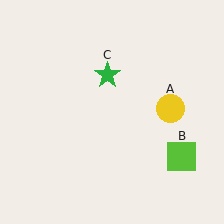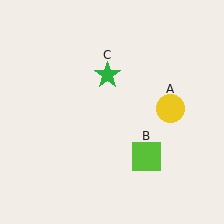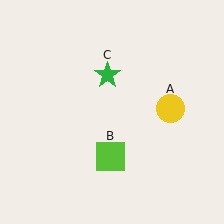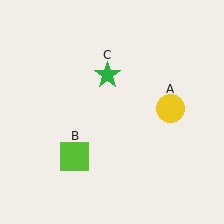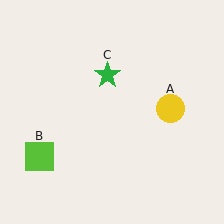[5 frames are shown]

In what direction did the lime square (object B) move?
The lime square (object B) moved left.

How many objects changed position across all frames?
1 object changed position: lime square (object B).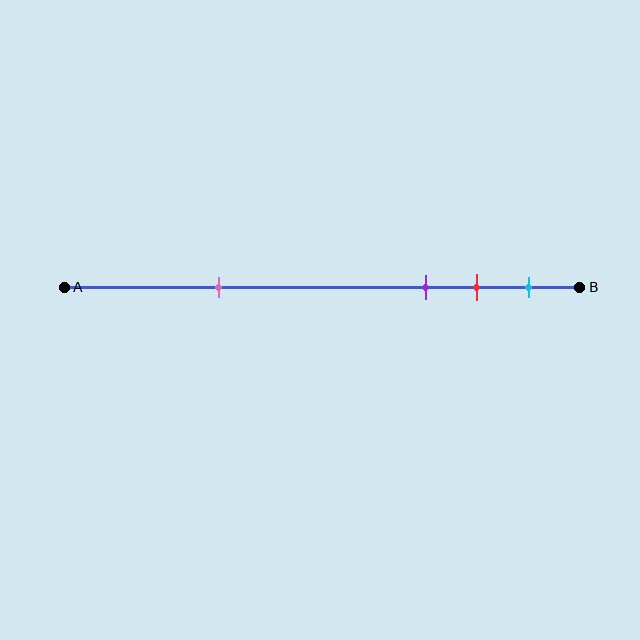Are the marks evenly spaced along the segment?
No, the marks are not evenly spaced.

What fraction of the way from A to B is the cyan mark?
The cyan mark is approximately 90% (0.9) of the way from A to B.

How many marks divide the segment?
There are 4 marks dividing the segment.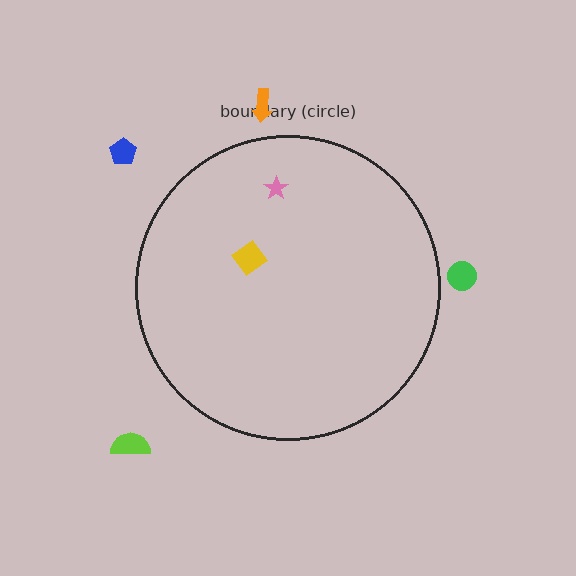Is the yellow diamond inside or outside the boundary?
Inside.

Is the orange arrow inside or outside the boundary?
Outside.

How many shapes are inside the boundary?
2 inside, 4 outside.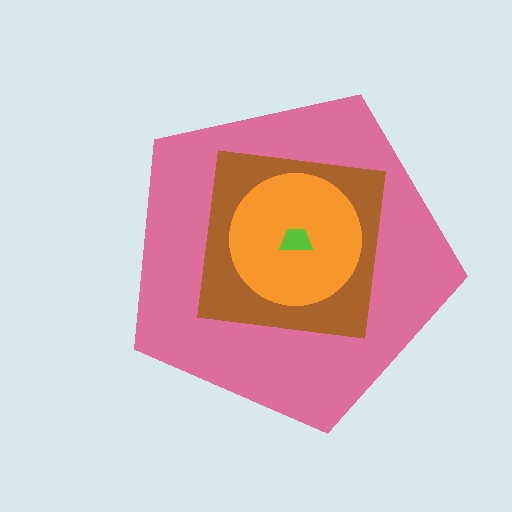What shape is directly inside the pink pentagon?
The brown square.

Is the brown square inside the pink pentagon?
Yes.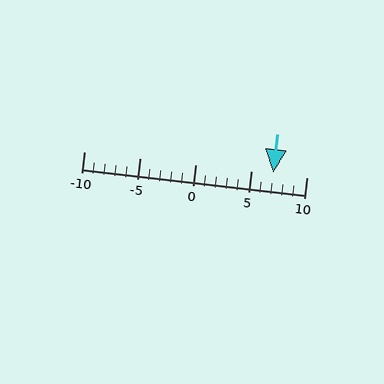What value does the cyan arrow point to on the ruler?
The cyan arrow points to approximately 7.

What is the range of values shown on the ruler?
The ruler shows values from -10 to 10.